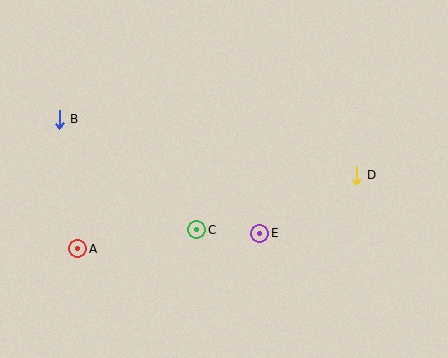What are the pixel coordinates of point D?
Point D is at (356, 175).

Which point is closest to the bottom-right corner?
Point D is closest to the bottom-right corner.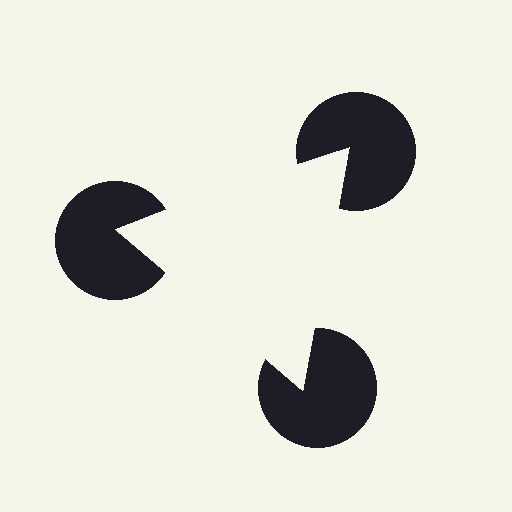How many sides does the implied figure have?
3 sides.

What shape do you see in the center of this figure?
An illusory triangle — its edges are inferred from the aligned wedge cuts in the pac-man discs, not physically drawn.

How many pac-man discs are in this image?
There are 3 — one at each vertex of the illusory triangle.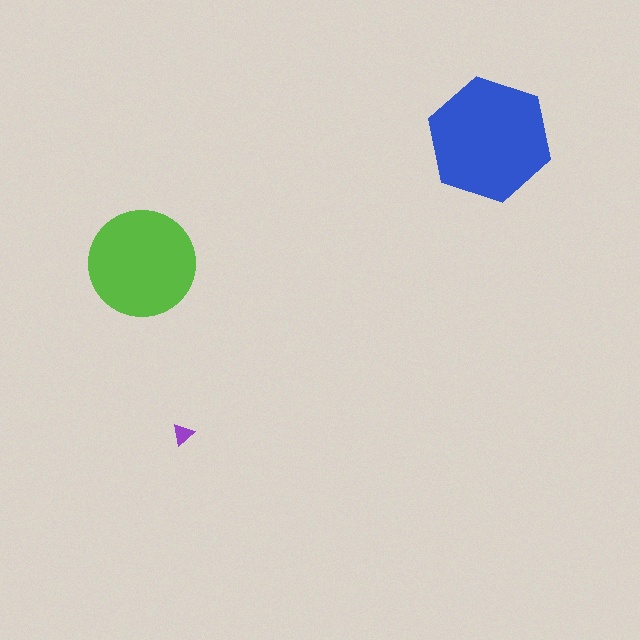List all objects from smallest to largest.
The purple triangle, the lime circle, the blue hexagon.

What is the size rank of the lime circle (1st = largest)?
2nd.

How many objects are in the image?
There are 3 objects in the image.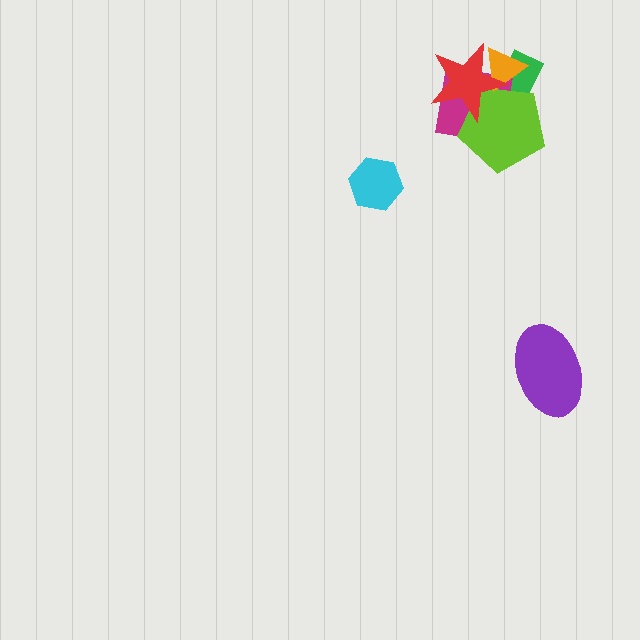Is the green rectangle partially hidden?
Yes, it is partially covered by another shape.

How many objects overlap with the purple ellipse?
0 objects overlap with the purple ellipse.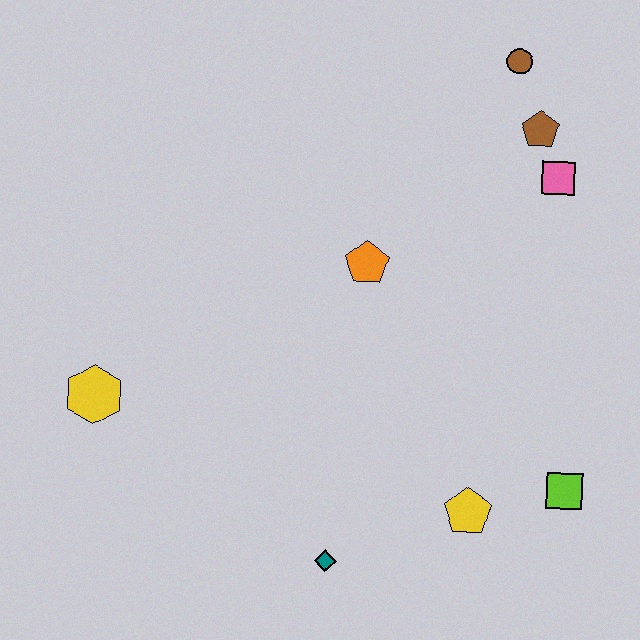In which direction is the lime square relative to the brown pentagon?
The lime square is below the brown pentagon.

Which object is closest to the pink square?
The brown pentagon is closest to the pink square.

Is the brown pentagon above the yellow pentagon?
Yes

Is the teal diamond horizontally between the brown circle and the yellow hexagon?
Yes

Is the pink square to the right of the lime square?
No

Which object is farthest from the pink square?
The yellow hexagon is farthest from the pink square.